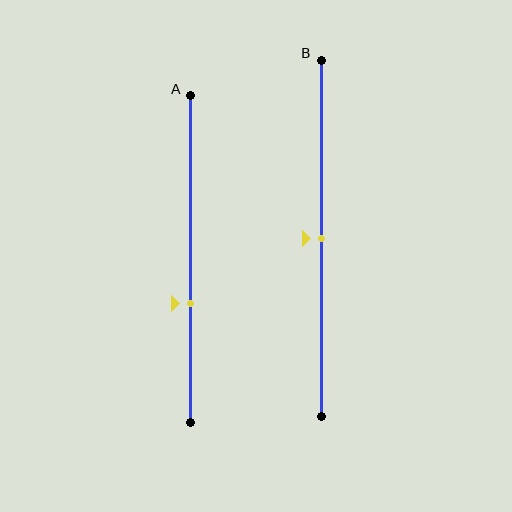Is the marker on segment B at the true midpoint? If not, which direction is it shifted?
Yes, the marker on segment B is at the true midpoint.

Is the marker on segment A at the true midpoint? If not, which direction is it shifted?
No, the marker on segment A is shifted downward by about 14% of the segment length.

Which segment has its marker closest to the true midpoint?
Segment B has its marker closest to the true midpoint.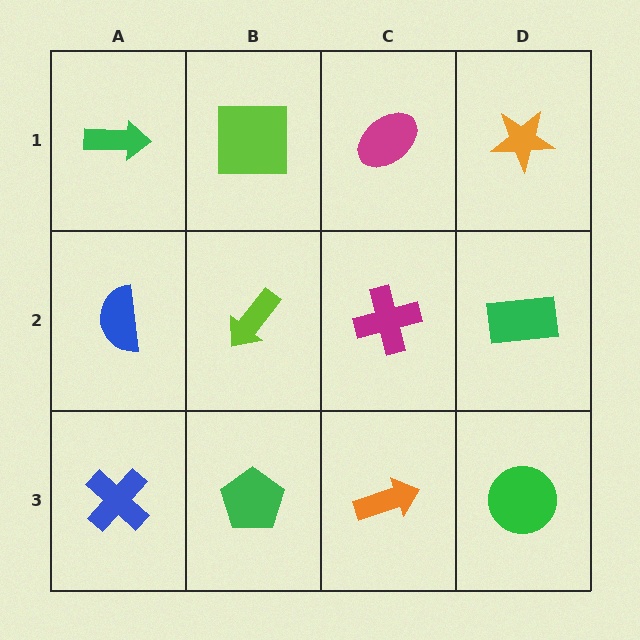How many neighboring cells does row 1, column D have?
2.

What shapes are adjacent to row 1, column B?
A lime arrow (row 2, column B), a green arrow (row 1, column A), a magenta ellipse (row 1, column C).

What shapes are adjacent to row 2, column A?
A green arrow (row 1, column A), a blue cross (row 3, column A), a lime arrow (row 2, column B).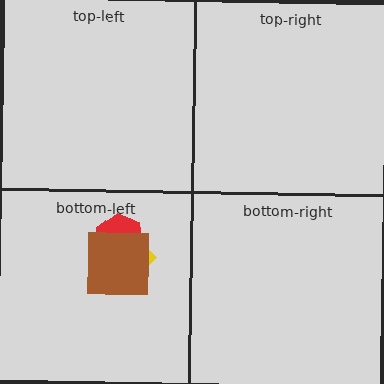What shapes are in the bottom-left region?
The yellow diamond, the red hexagon, the brown square.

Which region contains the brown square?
The bottom-left region.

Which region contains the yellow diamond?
The bottom-left region.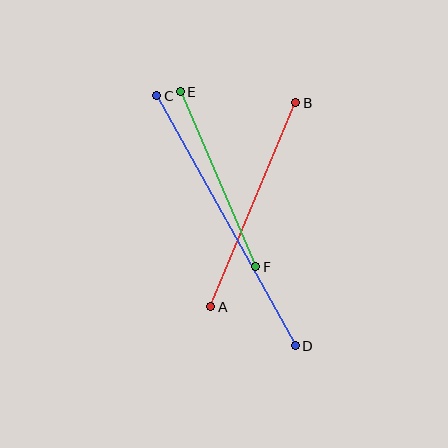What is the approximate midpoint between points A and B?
The midpoint is at approximately (253, 205) pixels.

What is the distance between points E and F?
The distance is approximately 190 pixels.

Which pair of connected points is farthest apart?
Points C and D are farthest apart.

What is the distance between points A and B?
The distance is approximately 221 pixels.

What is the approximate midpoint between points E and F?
The midpoint is at approximately (218, 179) pixels.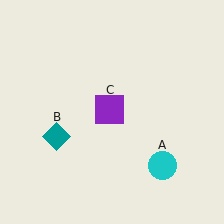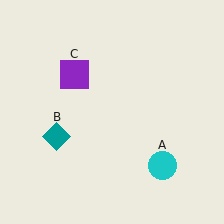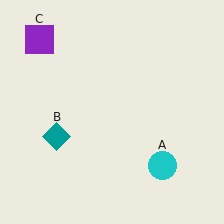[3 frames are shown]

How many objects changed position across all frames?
1 object changed position: purple square (object C).